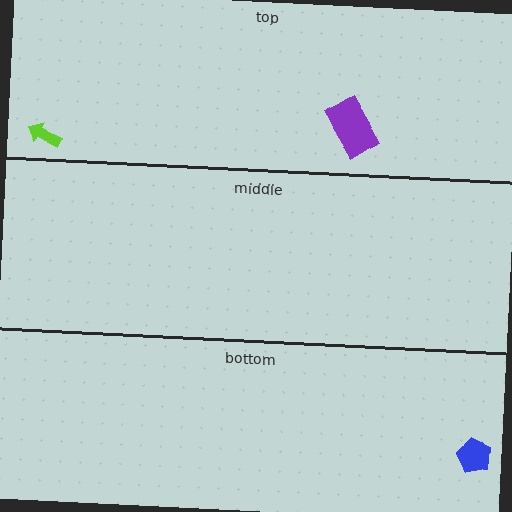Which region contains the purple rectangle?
The top region.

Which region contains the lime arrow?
The top region.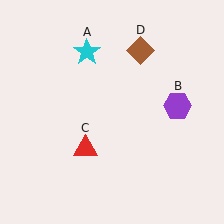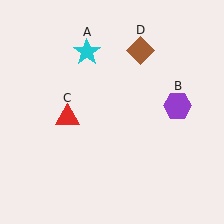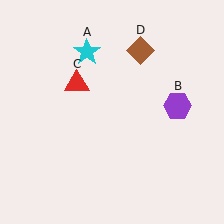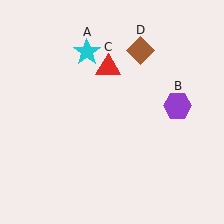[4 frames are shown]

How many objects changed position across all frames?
1 object changed position: red triangle (object C).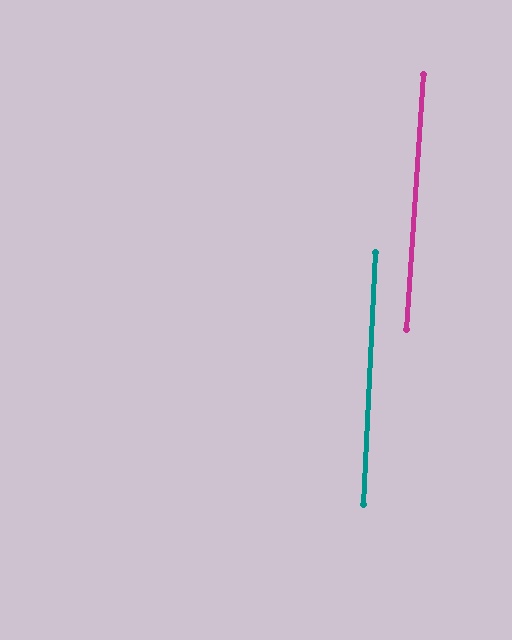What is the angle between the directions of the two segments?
Approximately 1 degree.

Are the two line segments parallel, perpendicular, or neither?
Parallel — their directions differ by only 1.0°.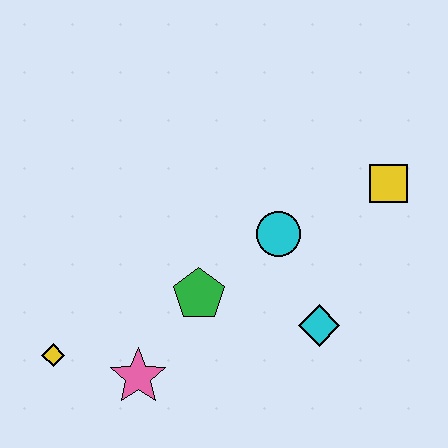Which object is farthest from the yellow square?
The yellow diamond is farthest from the yellow square.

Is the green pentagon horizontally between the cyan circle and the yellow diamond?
Yes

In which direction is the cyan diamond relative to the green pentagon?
The cyan diamond is to the right of the green pentagon.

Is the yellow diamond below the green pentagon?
Yes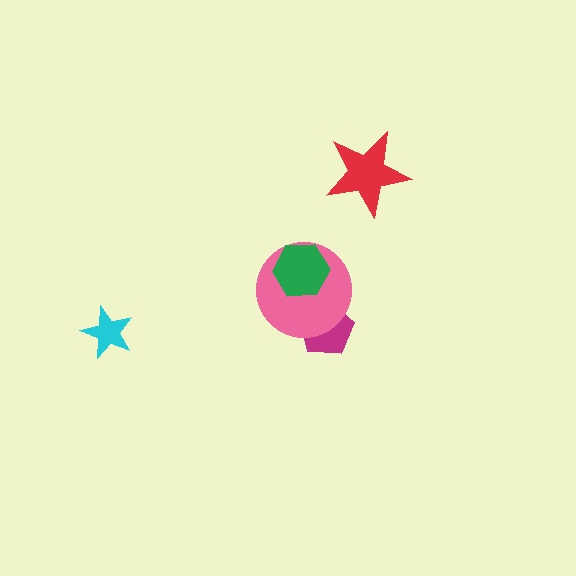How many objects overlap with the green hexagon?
1 object overlaps with the green hexagon.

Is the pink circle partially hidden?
Yes, it is partially covered by another shape.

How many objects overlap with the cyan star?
0 objects overlap with the cyan star.